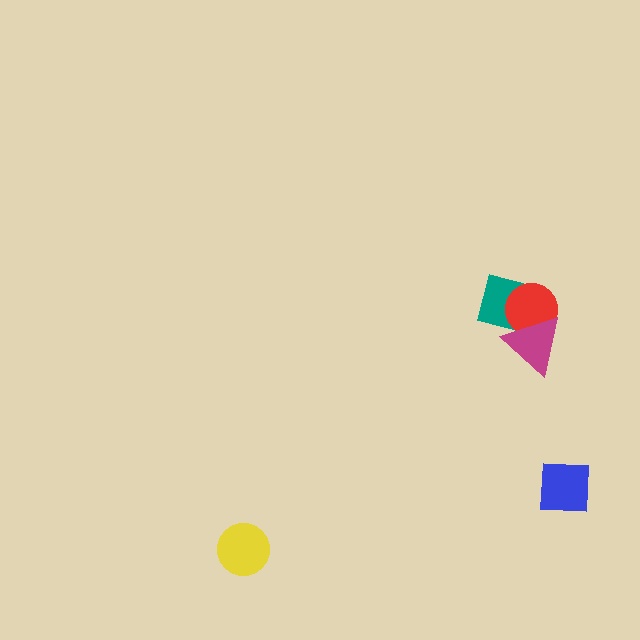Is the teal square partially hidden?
Yes, it is partially covered by another shape.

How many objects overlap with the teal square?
2 objects overlap with the teal square.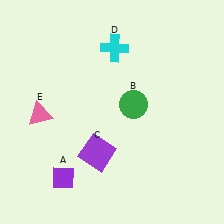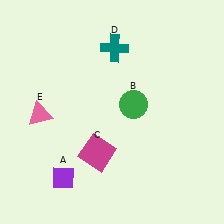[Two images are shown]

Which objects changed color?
C changed from purple to magenta. D changed from cyan to teal.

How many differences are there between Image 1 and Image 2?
There are 2 differences between the two images.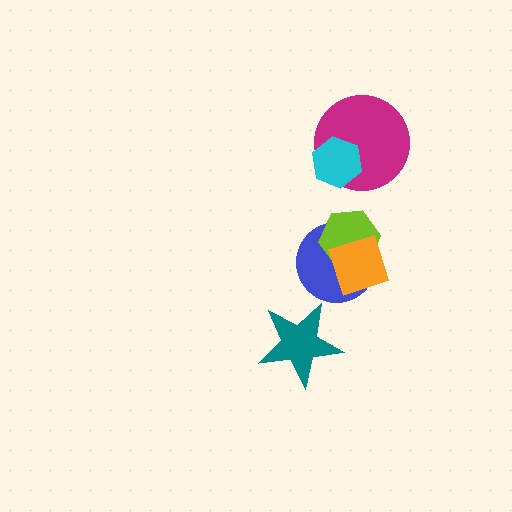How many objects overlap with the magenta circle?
1 object overlaps with the magenta circle.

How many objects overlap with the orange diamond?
2 objects overlap with the orange diamond.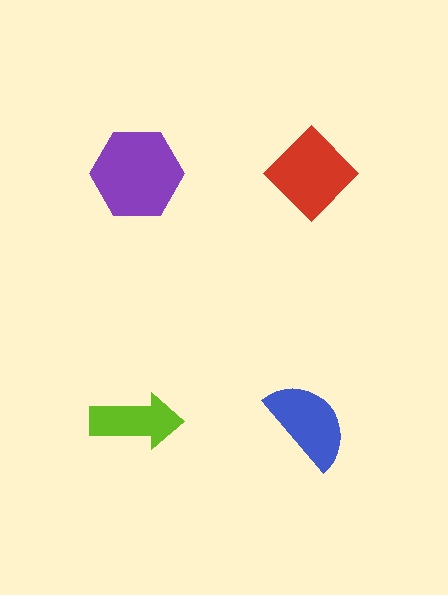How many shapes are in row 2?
2 shapes.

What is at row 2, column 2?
A blue semicircle.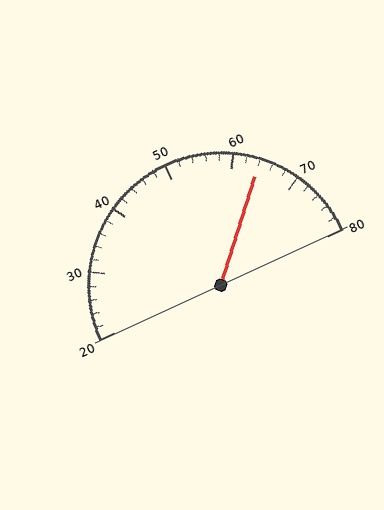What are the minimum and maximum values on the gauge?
The gauge ranges from 20 to 80.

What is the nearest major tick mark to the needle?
The nearest major tick mark is 60.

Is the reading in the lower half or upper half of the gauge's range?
The reading is in the upper half of the range (20 to 80).